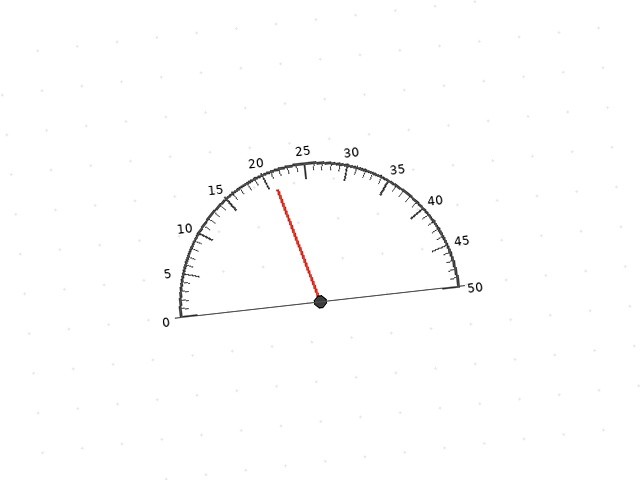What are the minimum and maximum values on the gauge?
The gauge ranges from 0 to 50.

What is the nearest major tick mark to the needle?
The nearest major tick mark is 20.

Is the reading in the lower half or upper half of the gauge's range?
The reading is in the lower half of the range (0 to 50).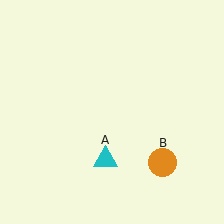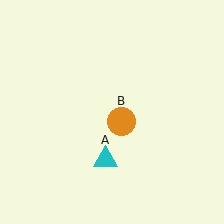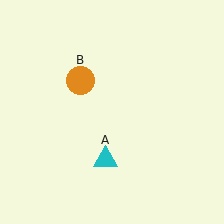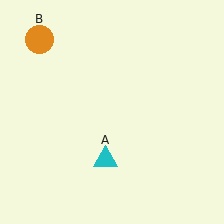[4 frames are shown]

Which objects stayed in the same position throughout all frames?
Cyan triangle (object A) remained stationary.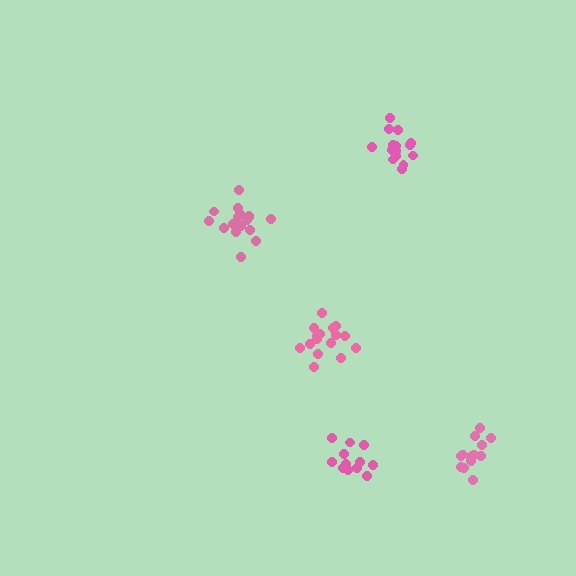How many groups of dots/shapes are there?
There are 5 groups.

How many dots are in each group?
Group 1: 16 dots, Group 2: 14 dots, Group 3: 17 dots, Group 4: 18 dots, Group 5: 12 dots (77 total).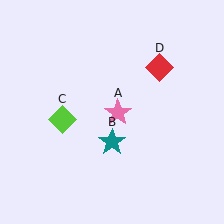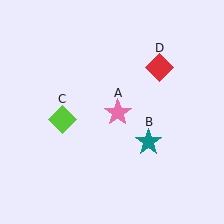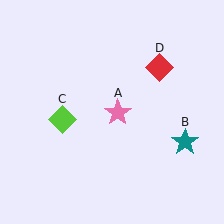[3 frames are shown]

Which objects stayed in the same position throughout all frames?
Pink star (object A) and lime diamond (object C) and red diamond (object D) remained stationary.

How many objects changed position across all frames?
1 object changed position: teal star (object B).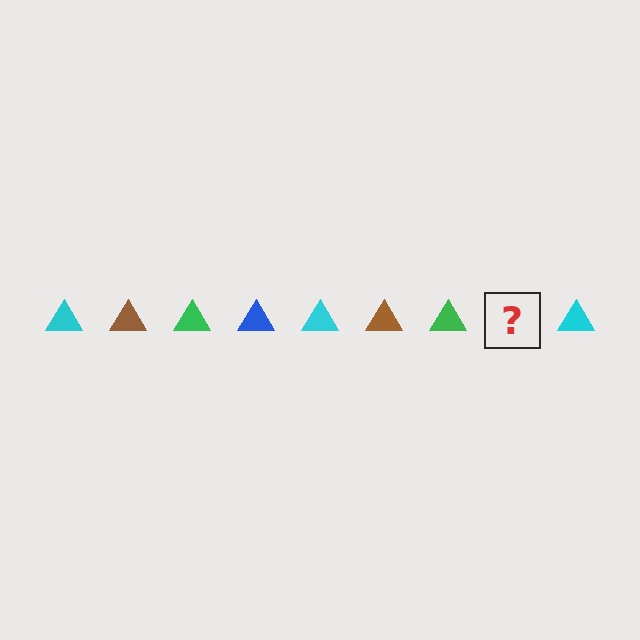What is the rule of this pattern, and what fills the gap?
The rule is that the pattern cycles through cyan, brown, green, blue triangles. The gap should be filled with a blue triangle.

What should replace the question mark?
The question mark should be replaced with a blue triangle.